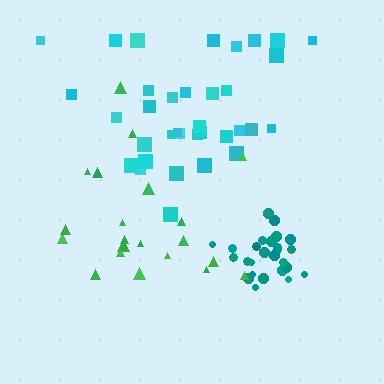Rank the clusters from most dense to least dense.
teal, green, cyan.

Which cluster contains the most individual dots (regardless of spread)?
Cyan (35).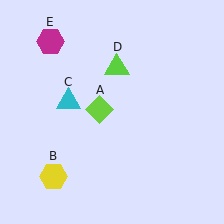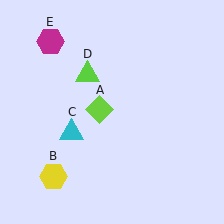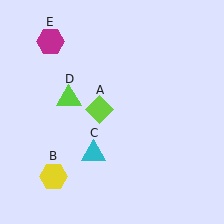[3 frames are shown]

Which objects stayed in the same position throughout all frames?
Lime diamond (object A) and yellow hexagon (object B) and magenta hexagon (object E) remained stationary.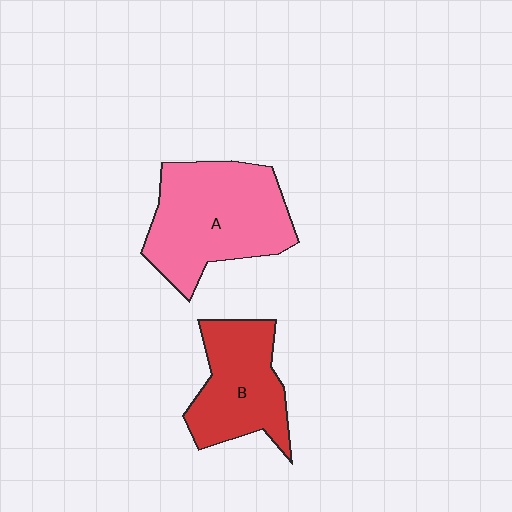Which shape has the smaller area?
Shape B (red).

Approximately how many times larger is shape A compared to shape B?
Approximately 1.4 times.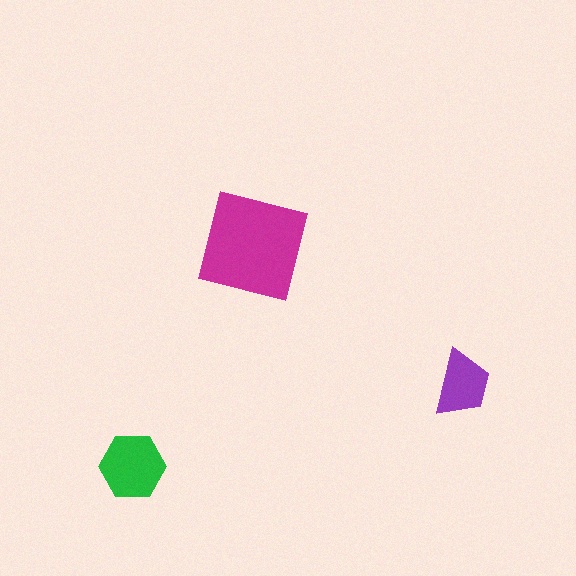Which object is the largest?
The magenta square.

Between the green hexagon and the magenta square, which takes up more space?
The magenta square.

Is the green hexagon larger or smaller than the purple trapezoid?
Larger.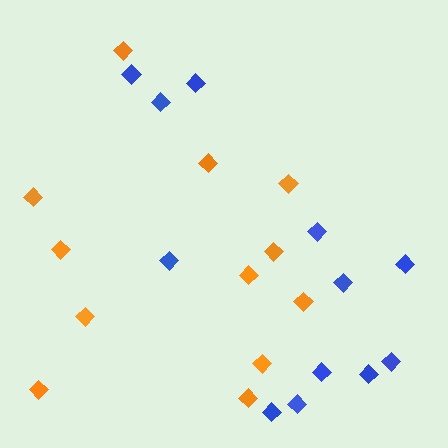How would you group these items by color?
There are 2 groups: one group of blue diamonds (12) and one group of orange diamonds (12).